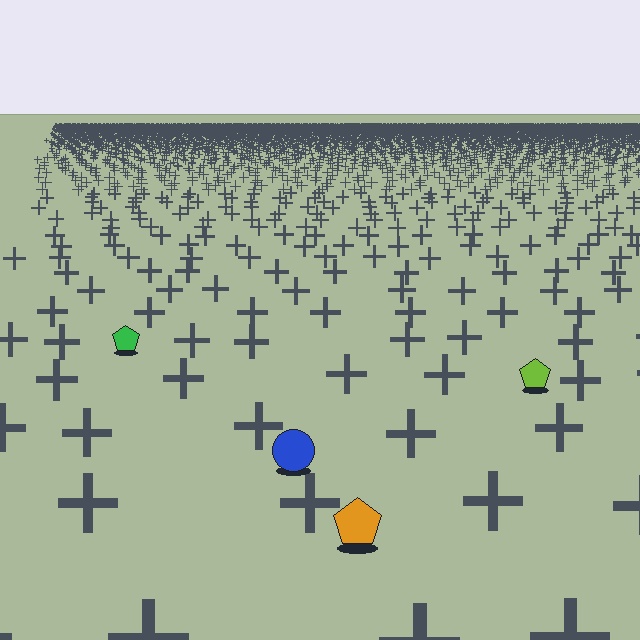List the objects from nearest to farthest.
From nearest to farthest: the orange pentagon, the blue circle, the lime pentagon, the green pentagon.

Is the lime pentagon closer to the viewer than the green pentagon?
Yes. The lime pentagon is closer — you can tell from the texture gradient: the ground texture is coarser near it.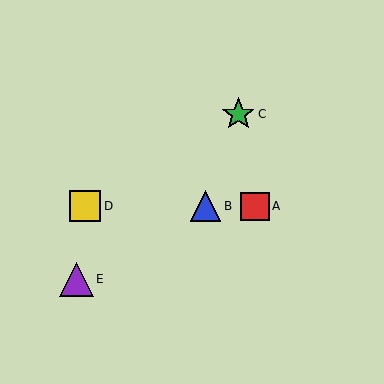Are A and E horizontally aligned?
No, A is at y≈206 and E is at y≈279.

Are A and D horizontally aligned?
Yes, both are at y≈206.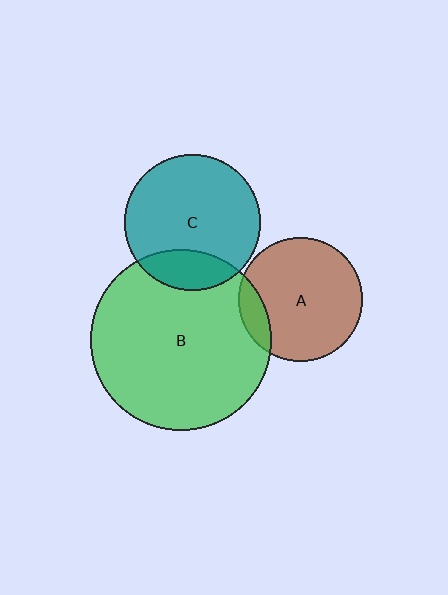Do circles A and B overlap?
Yes.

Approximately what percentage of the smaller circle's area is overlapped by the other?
Approximately 10%.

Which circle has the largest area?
Circle B (green).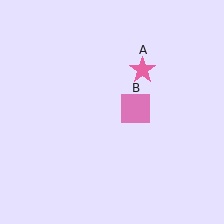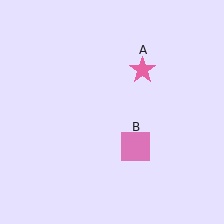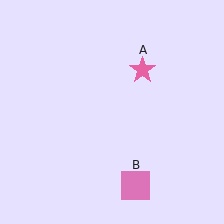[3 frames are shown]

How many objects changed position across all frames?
1 object changed position: pink square (object B).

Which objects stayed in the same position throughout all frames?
Pink star (object A) remained stationary.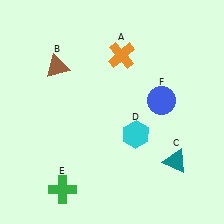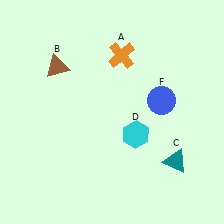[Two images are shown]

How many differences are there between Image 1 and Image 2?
There is 1 difference between the two images.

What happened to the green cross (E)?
The green cross (E) was removed in Image 2. It was in the bottom-left area of Image 1.